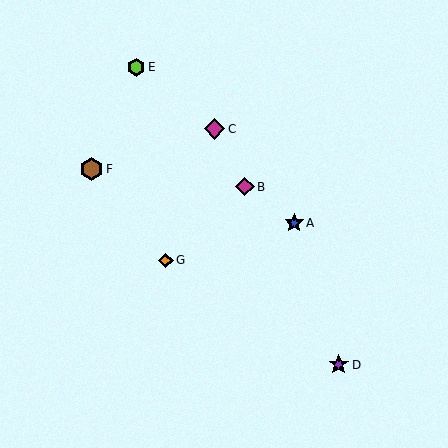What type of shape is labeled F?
Shape F is a brown hexagon.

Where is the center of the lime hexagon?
The center of the lime hexagon is at (136, 67).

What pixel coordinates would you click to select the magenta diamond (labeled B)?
Click at (245, 187) to select the magenta diamond B.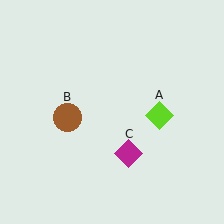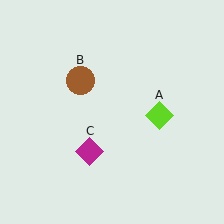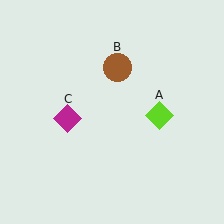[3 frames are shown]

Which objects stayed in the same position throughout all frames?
Lime diamond (object A) remained stationary.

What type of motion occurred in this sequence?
The brown circle (object B), magenta diamond (object C) rotated clockwise around the center of the scene.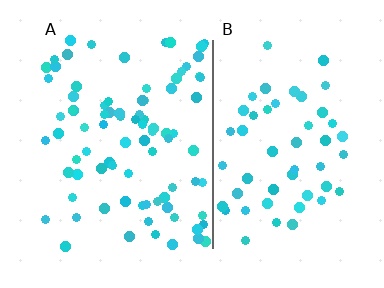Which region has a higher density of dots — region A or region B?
A (the left).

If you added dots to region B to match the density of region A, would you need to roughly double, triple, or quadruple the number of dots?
Approximately double.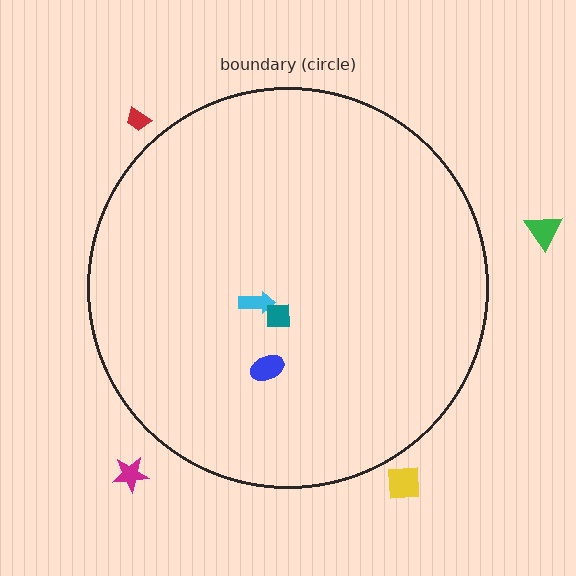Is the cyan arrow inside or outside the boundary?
Inside.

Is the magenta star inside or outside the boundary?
Outside.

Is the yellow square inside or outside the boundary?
Outside.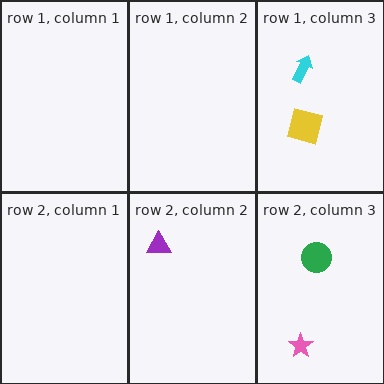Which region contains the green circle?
The row 2, column 3 region.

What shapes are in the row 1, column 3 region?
The cyan arrow, the yellow square.